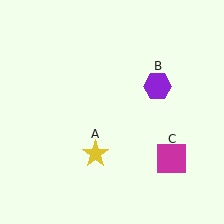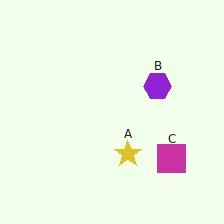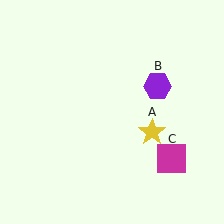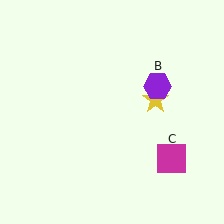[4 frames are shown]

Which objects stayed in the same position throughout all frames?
Purple hexagon (object B) and magenta square (object C) remained stationary.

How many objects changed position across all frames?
1 object changed position: yellow star (object A).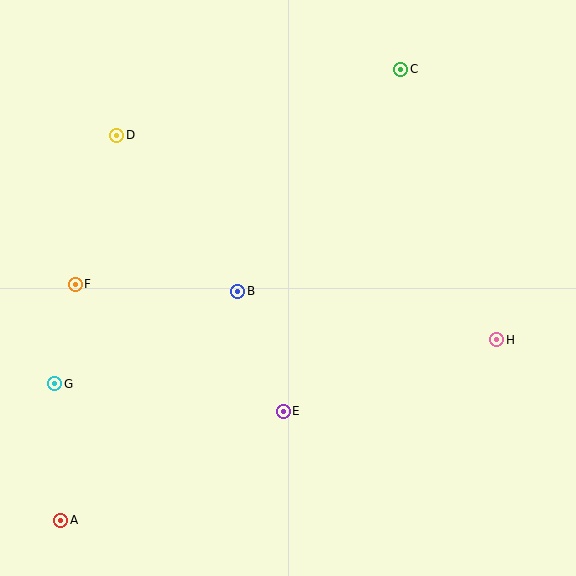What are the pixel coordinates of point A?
Point A is at (61, 520).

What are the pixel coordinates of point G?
Point G is at (55, 384).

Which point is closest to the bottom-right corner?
Point H is closest to the bottom-right corner.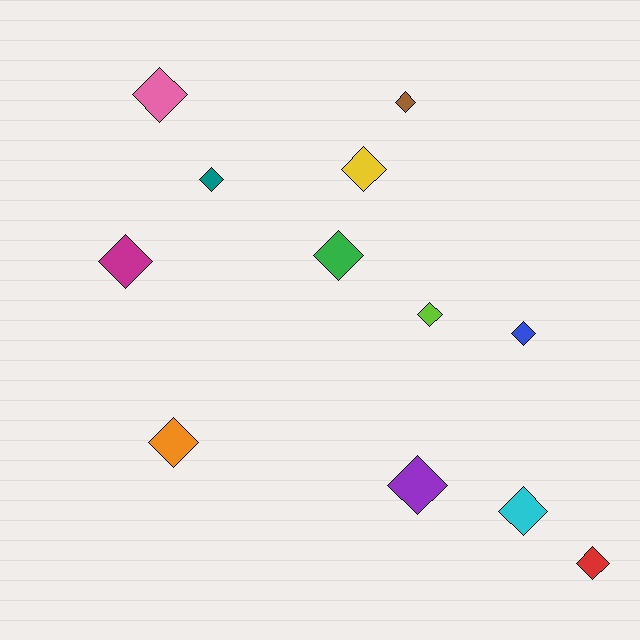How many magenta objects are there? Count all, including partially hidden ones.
There is 1 magenta object.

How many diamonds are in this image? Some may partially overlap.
There are 12 diamonds.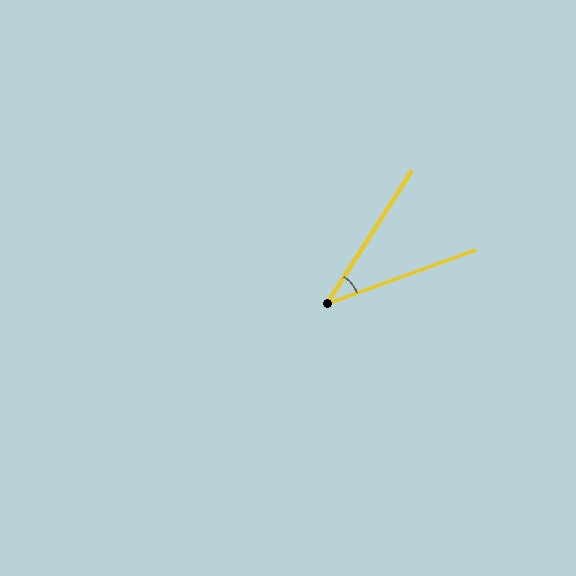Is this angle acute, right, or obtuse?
It is acute.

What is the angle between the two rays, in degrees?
Approximately 38 degrees.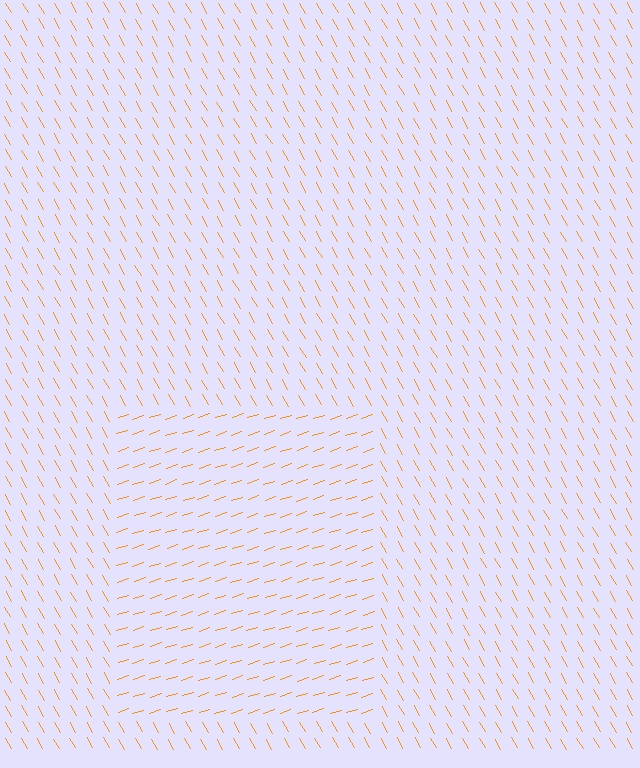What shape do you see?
I see a rectangle.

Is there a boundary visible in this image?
Yes, there is a texture boundary formed by a change in line orientation.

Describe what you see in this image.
The image is filled with small orange line segments. A rectangle region in the image has lines oriented differently from the surrounding lines, creating a visible texture boundary.